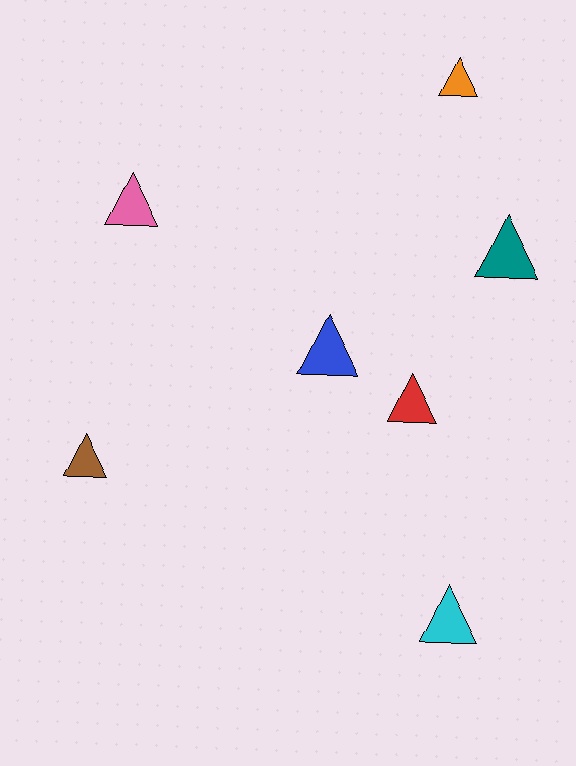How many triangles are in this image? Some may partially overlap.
There are 7 triangles.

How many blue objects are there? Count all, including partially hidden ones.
There is 1 blue object.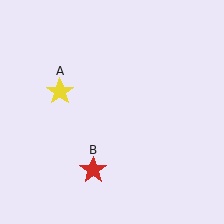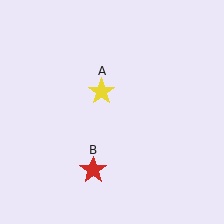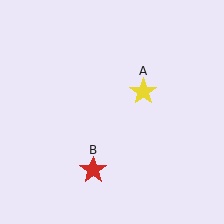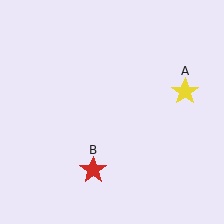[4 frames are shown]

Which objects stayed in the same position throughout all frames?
Red star (object B) remained stationary.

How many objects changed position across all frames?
1 object changed position: yellow star (object A).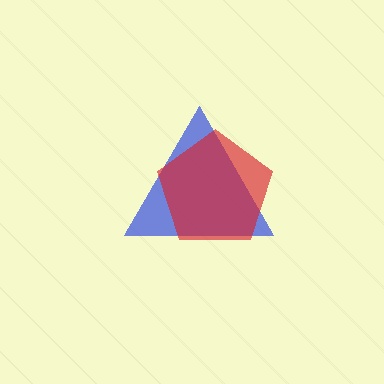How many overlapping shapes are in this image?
There are 2 overlapping shapes in the image.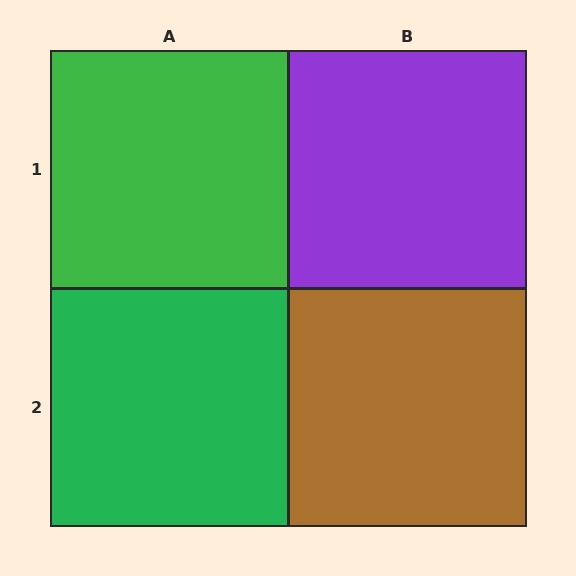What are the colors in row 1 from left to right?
Green, purple.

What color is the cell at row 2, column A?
Green.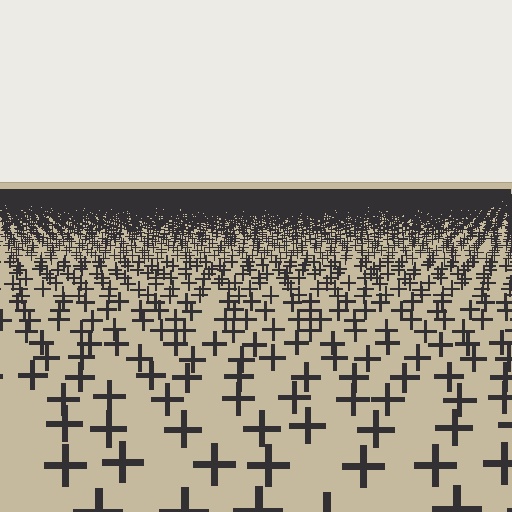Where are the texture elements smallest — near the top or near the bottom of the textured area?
Near the top.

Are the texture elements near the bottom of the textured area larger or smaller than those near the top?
Larger. Near the bottom, elements are closer to the viewer and appear at a bigger on-screen size.